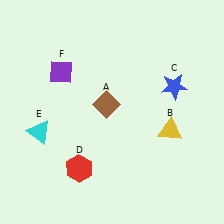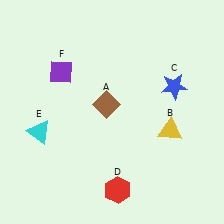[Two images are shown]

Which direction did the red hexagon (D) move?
The red hexagon (D) moved right.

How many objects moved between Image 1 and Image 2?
1 object moved between the two images.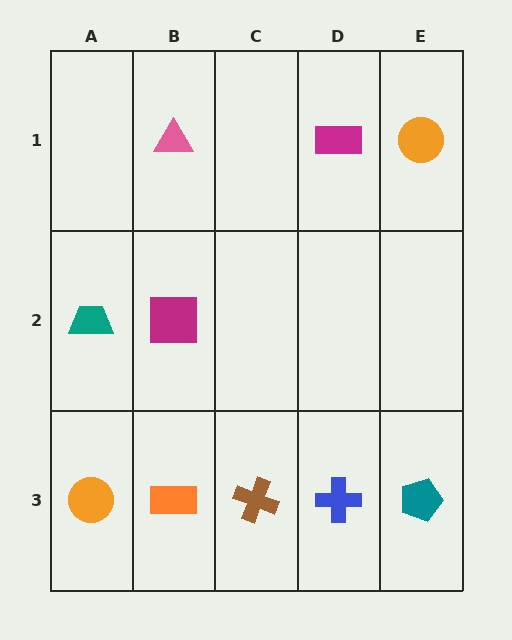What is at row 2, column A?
A teal trapezoid.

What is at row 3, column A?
An orange circle.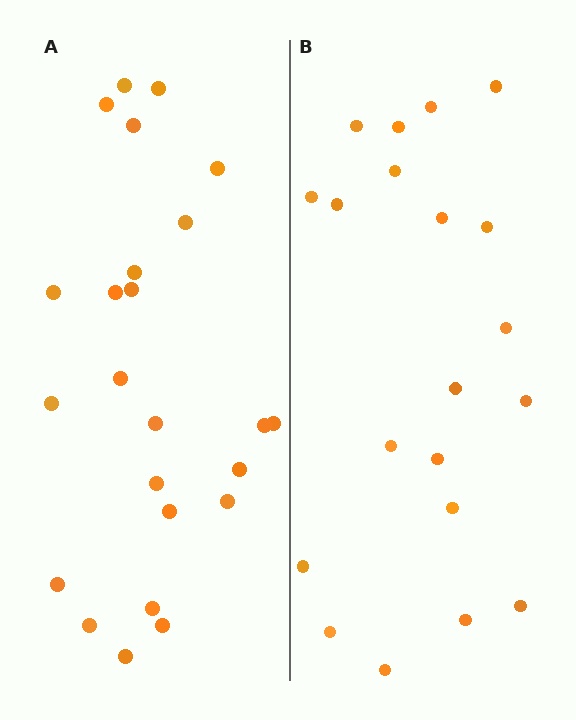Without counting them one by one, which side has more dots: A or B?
Region A (the left region) has more dots.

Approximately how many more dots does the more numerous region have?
Region A has about 4 more dots than region B.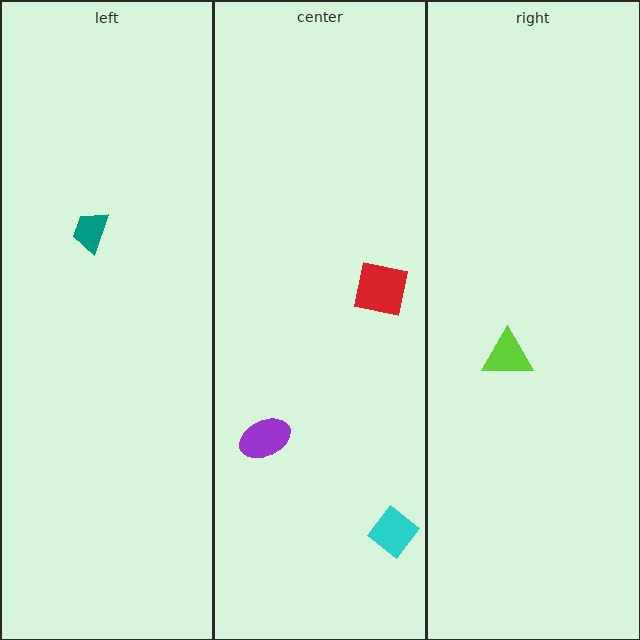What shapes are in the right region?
The lime triangle.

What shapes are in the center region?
The red square, the purple ellipse, the cyan diamond.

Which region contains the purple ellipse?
The center region.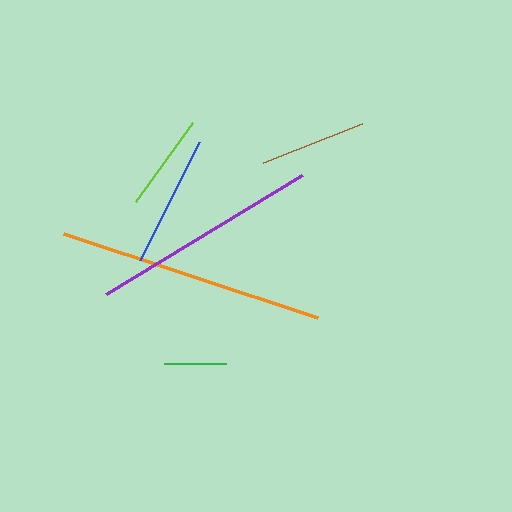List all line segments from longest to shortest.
From longest to shortest: orange, purple, blue, brown, lime, green.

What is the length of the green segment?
The green segment is approximately 62 pixels long.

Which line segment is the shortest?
The green line is the shortest at approximately 62 pixels.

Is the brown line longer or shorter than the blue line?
The blue line is longer than the brown line.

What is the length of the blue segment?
The blue segment is approximately 131 pixels long.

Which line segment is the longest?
The orange line is the longest at approximately 267 pixels.